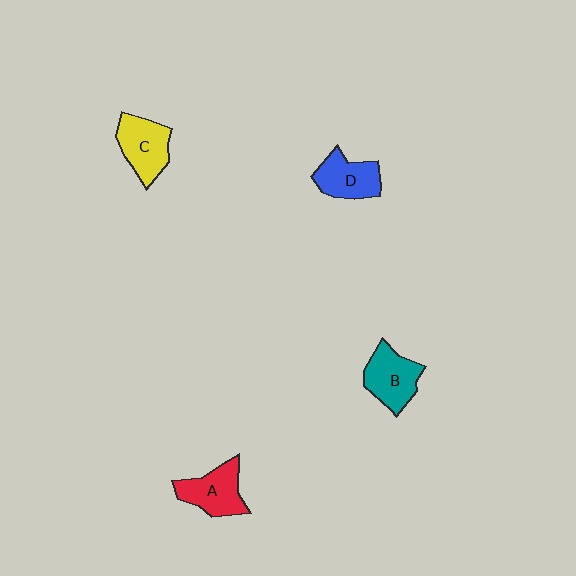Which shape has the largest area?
Shape C (yellow).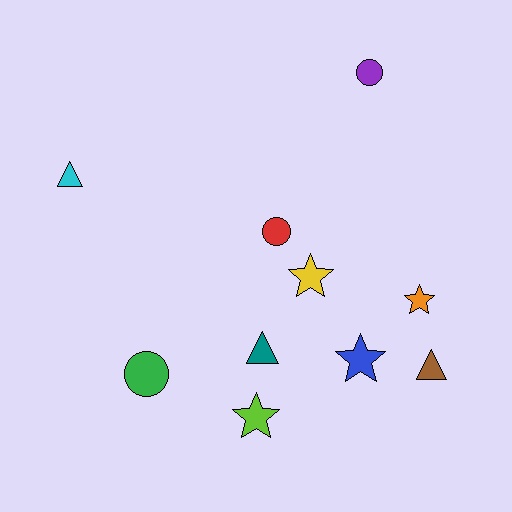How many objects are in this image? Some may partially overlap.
There are 10 objects.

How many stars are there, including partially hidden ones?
There are 4 stars.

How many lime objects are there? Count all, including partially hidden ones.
There is 1 lime object.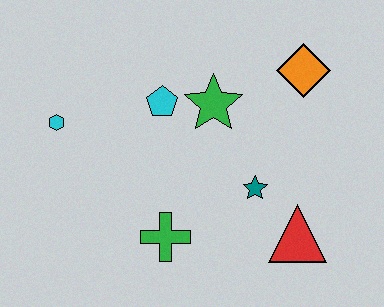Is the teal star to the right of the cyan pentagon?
Yes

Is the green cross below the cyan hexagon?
Yes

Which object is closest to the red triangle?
The teal star is closest to the red triangle.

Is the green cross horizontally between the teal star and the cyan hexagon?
Yes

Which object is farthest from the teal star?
The cyan hexagon is farthest from the teal star.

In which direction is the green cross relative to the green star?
The green cross is below the green star.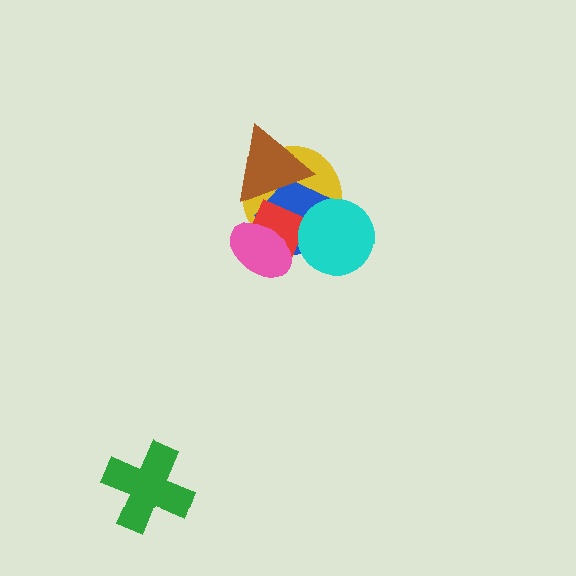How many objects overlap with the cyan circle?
3 objects overlap with the cyan circle.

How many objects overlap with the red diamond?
5 objects overlap with the red diamond.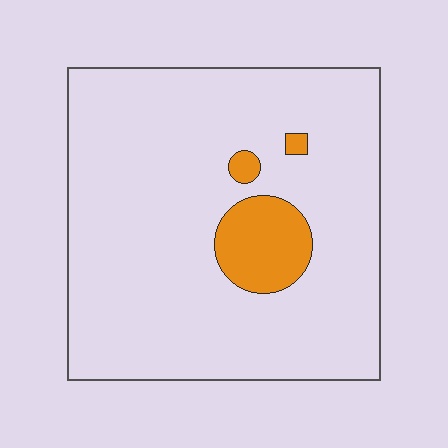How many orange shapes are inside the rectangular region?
3.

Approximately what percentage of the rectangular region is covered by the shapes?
Approximately 10%.